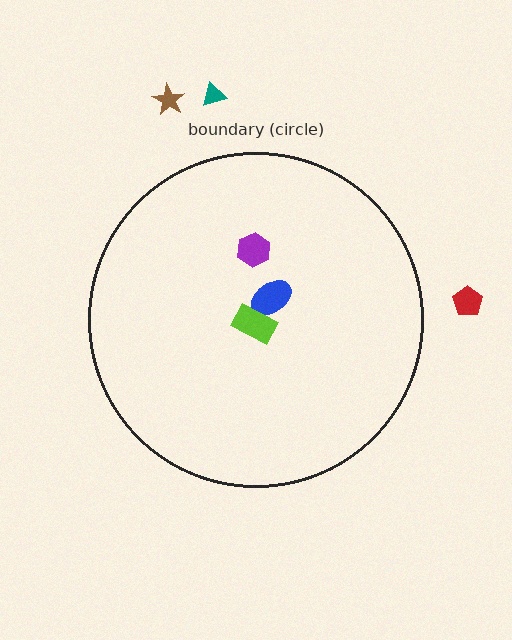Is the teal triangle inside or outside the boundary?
Outside.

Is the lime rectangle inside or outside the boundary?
Inside.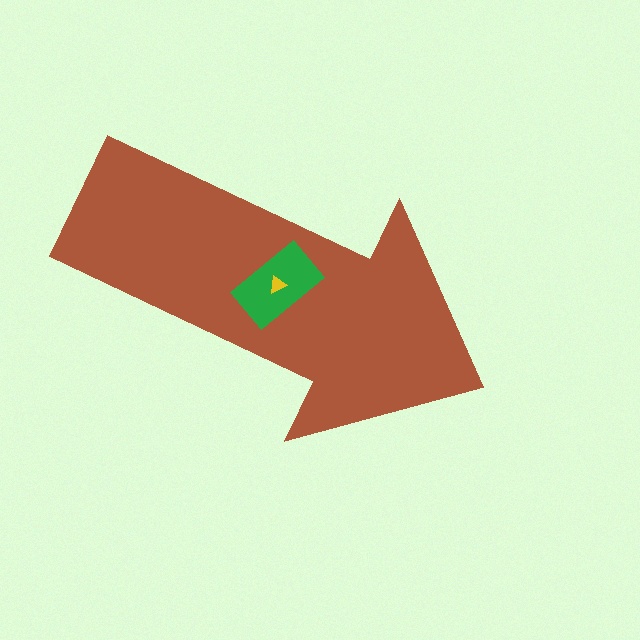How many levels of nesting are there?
3.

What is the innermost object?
The yellow triangle.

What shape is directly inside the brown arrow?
The green rectangle.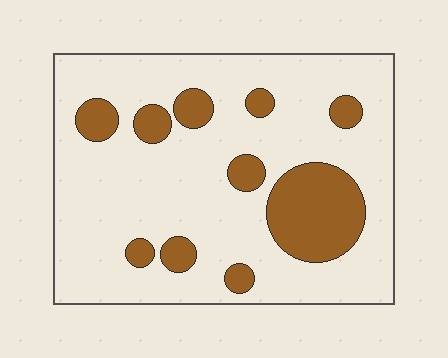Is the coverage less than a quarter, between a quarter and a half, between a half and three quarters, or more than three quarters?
Less than a quarter.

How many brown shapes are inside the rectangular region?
10.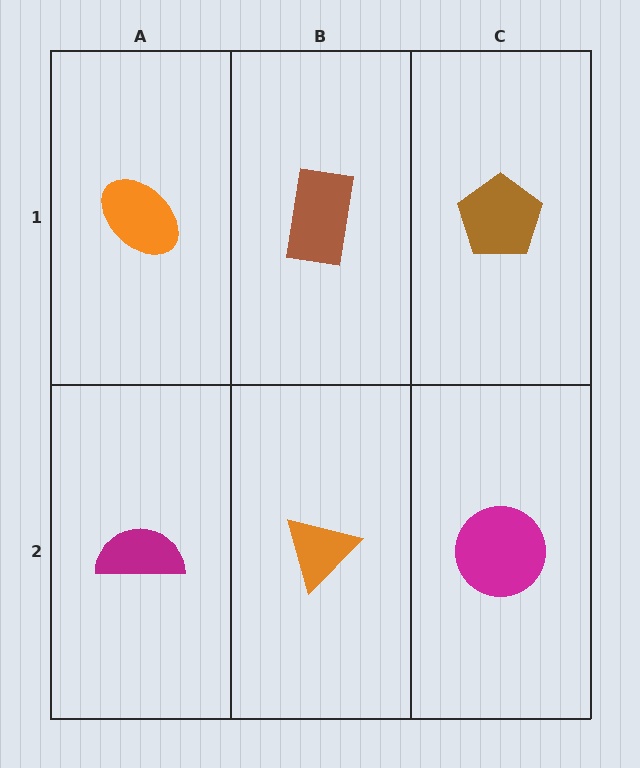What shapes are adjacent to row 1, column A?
A magenta semicircle (row 2, column A), a brown rectangle (row 1, column B).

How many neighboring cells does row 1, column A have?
2.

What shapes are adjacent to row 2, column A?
An orange ellipse (row 1, column A), an orange triangle (row 2, column B).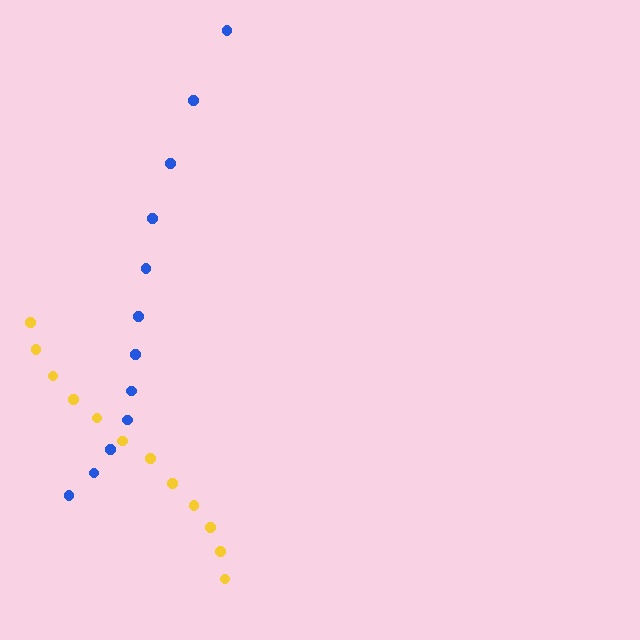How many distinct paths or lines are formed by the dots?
There are 2 distinct paths.